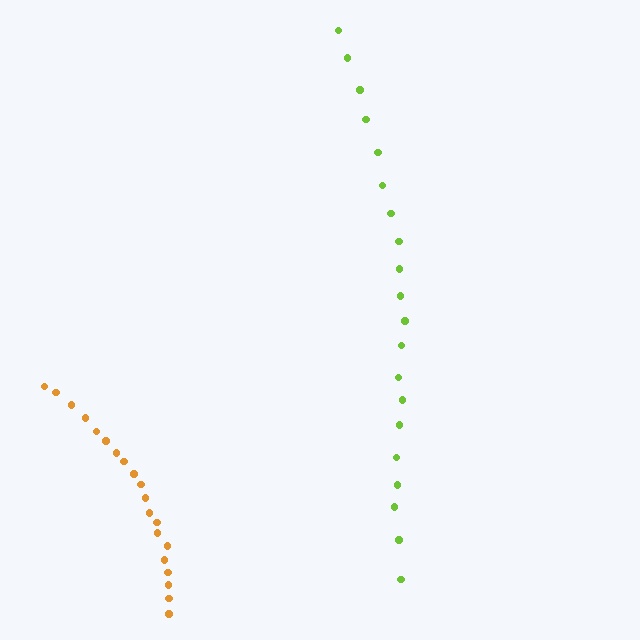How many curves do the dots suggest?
There are 2 distinct paths.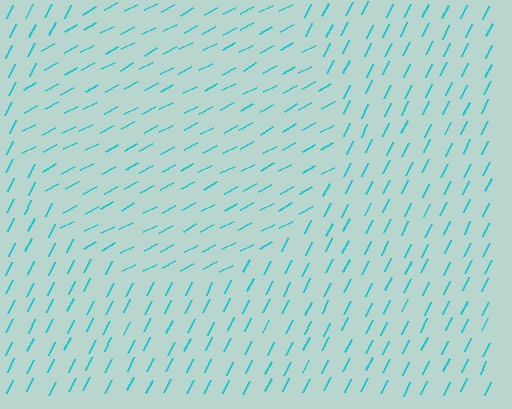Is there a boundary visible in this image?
Yes, there is a texture boundary formed by a change in line orientation.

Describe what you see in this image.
The image is filled with small cyan line segments. A circle region in the image has lines oriented differently from the surrounding lines, creating a visible texture boundary.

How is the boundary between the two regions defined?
The boundary is defined purely by a change in line orientation (approximately 36 degrees difference). All lines are the same color and thickness.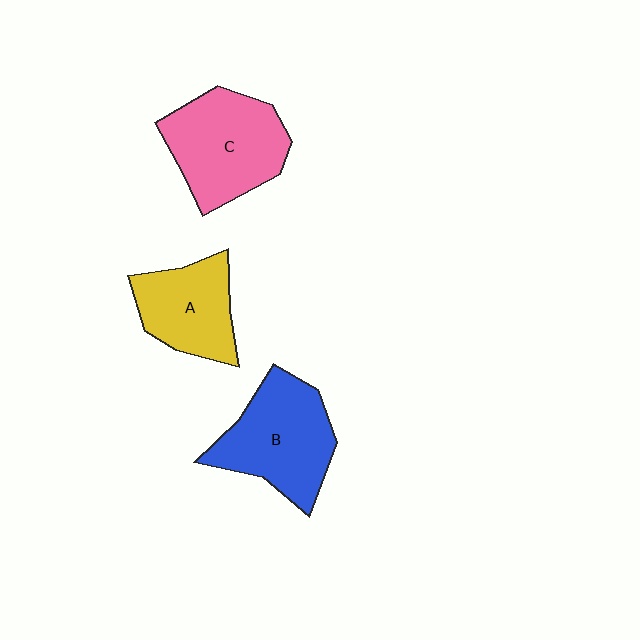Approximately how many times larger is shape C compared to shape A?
Approximately 1.3 times.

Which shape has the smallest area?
Shape A (yellow).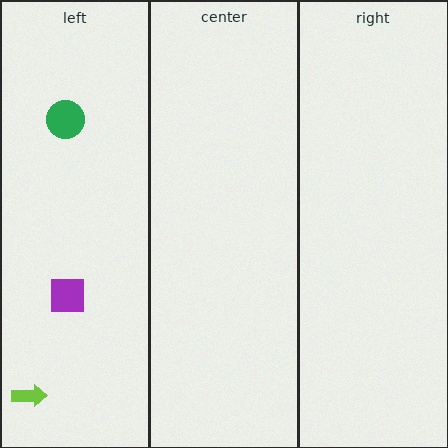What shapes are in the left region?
The green circle, the lime arrow, the purple square.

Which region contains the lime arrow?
The left region.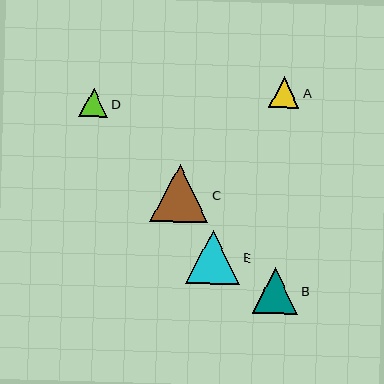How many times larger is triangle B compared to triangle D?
Triangle B is approximately 1.6 times the size of triangle D.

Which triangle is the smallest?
Triangle D is the smallest with a size of approximately 29 pixels.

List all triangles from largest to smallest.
From largest to smallest: C, E, B, A, D.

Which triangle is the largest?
Triangle C is the largest with a size of approximately 58 pixels.